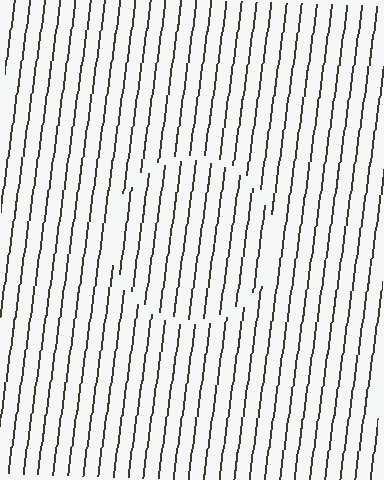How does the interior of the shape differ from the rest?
The interior of the shape contains the same grating, shifted by half a period — the contour is defined by the phase discontinuity where line-ends from the inner and outer gratings abut.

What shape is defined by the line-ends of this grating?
An illusory circle. The interior of the shape contains the same grating, shifted by half a period — the contour is defined by the phase discontinuity where line-ends from the inner and outer gratings abut.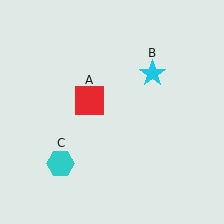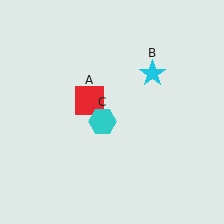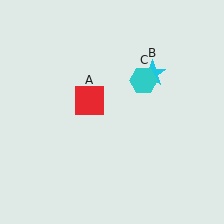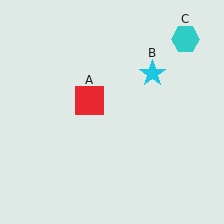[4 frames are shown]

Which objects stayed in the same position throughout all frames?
Red square (object A) and cyan star (object B) remained stationary.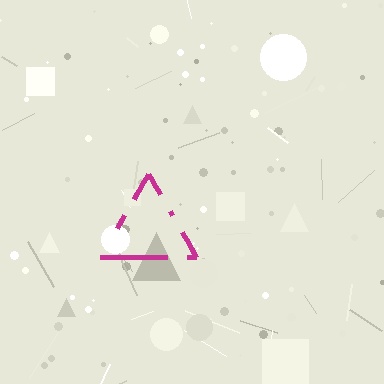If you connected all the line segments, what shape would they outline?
They would outline a triangle.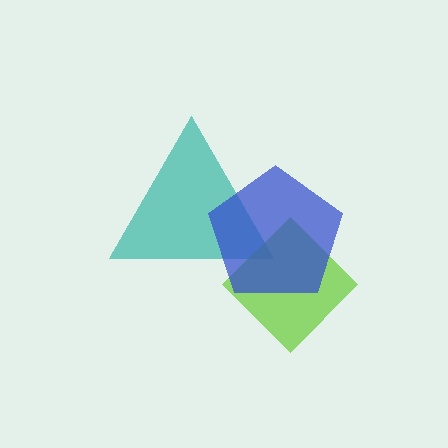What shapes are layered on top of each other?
The layered shapes are: a teal triangle, a lime diamond, a blue pentagon.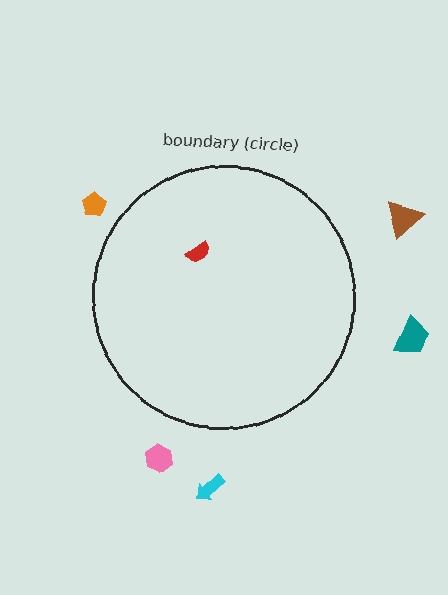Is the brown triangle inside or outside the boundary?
Outside.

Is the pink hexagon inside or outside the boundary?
Outside.